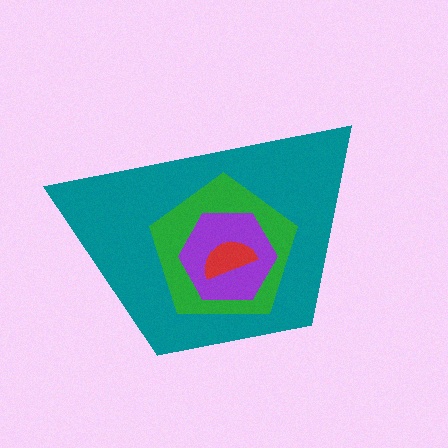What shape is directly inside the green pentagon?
The purple hexagon.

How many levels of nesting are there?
4.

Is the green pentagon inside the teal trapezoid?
Yes.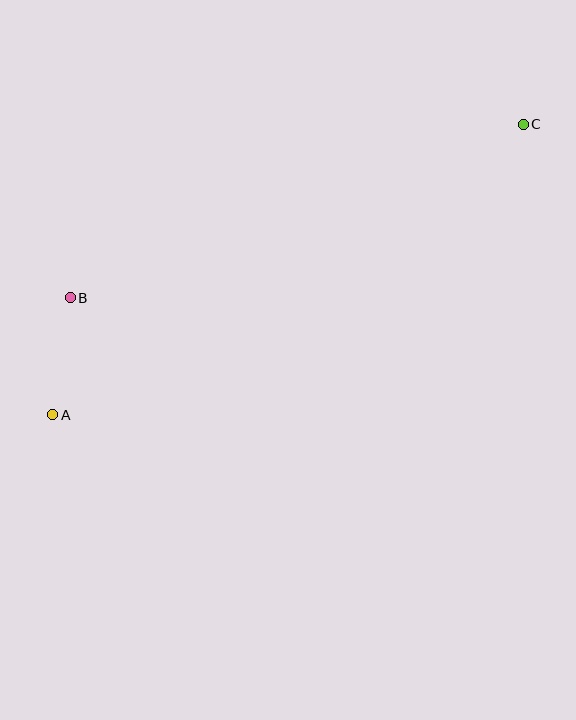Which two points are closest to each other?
Points A and B are closest to each other.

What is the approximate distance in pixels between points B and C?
The distance between B and C is approximately 485 pixels.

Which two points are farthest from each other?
Points A and C are farthest from each other.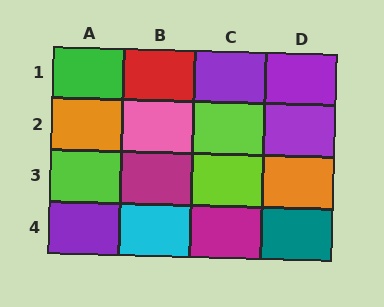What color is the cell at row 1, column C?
Purple.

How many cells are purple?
4 cells are purple.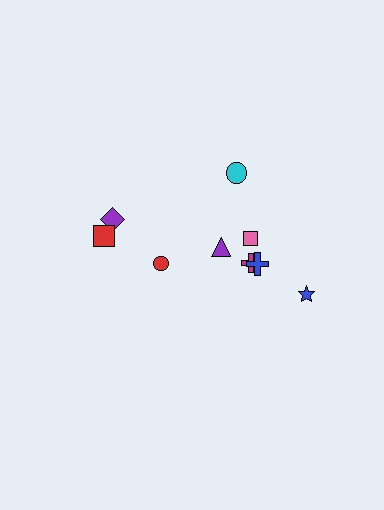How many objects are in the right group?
There are 6 objects.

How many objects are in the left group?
There are 3 objects.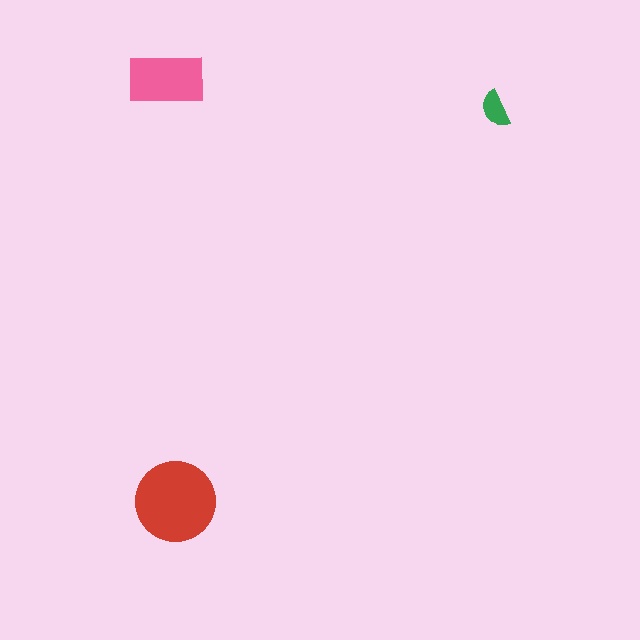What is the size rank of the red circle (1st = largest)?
1st.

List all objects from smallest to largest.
The green semicircle, the pink rectangle, the red circle.